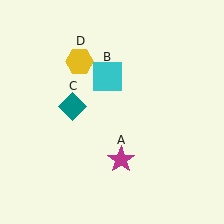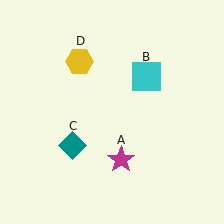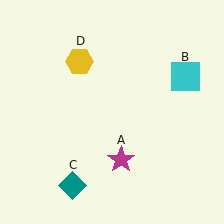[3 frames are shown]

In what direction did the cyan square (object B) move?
The cyan square (object B) moved right.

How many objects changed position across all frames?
2 objects changed position: cyan square (object B), teal diamond (object C).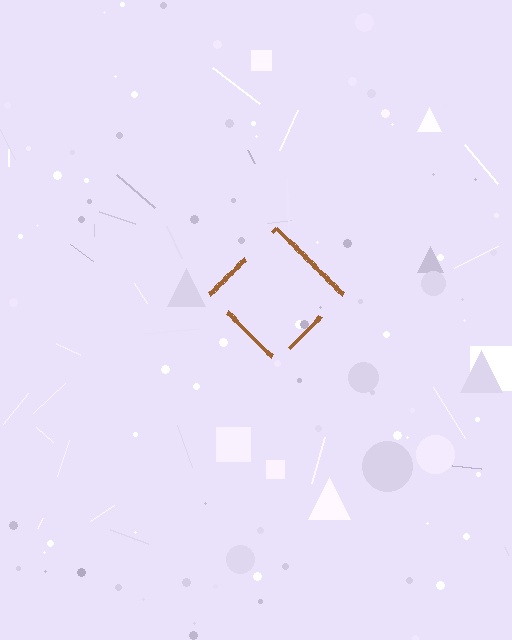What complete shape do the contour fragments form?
The contour fragments form a diamond.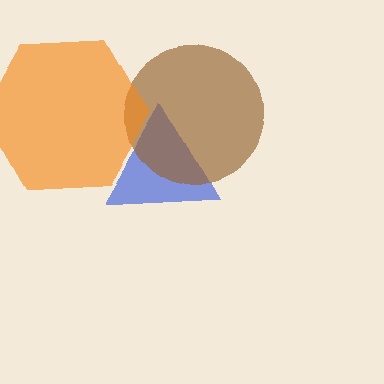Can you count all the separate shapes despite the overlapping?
Yes, there are 3 separate shapes.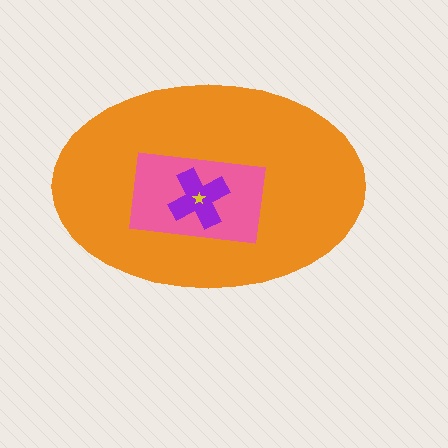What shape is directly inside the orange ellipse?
The pink rectangle.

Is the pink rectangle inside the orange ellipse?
Yes.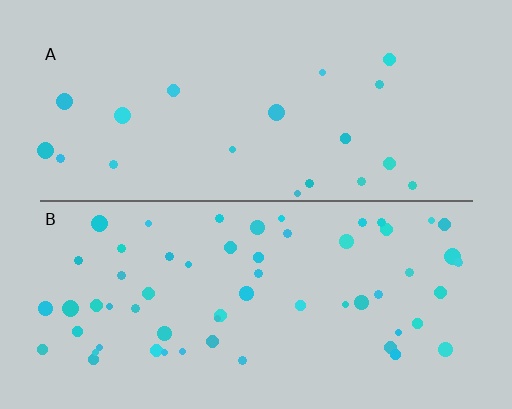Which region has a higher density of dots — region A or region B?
B (the bottom).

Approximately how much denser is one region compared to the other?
Approximately 3.0× — region B over region A.